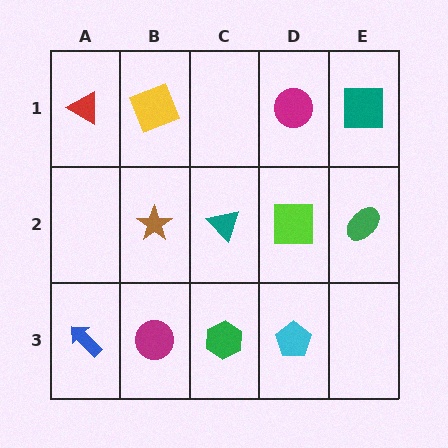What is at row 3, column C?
A green hexagon.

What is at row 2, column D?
A lime square.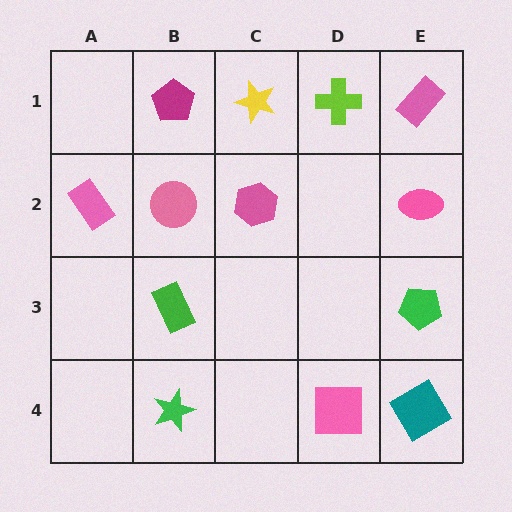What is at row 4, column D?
A pink square.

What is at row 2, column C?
A pink hexagon.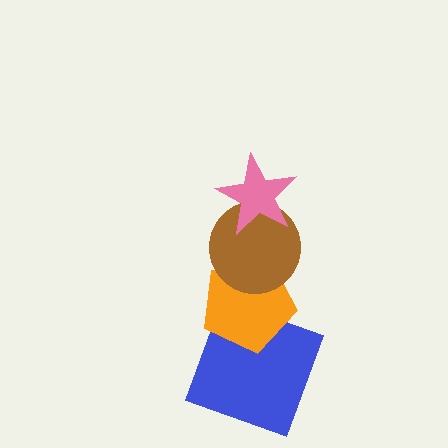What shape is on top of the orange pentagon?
The brown circle is on top of the orange pentagon.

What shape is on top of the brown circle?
The pink star is on top of the brown circle.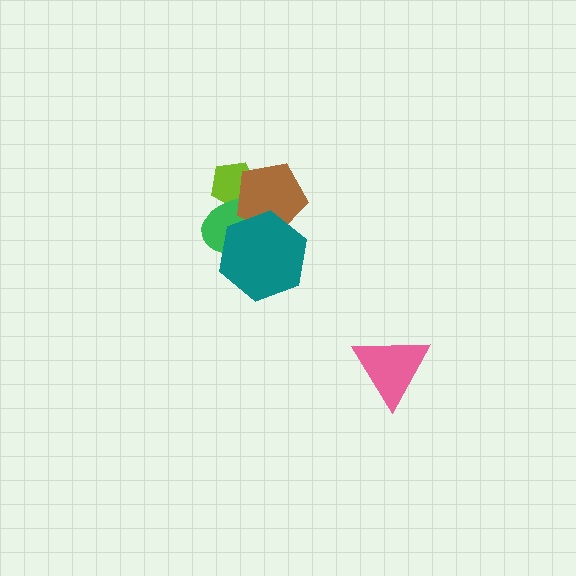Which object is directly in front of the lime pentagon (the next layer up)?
The green ellipse is directly in front of the lime pentagon.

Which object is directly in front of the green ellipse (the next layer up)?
The brown pentagon is directly in front of the green ellipse.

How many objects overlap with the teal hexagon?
2 objects overlap with the teal hexagon.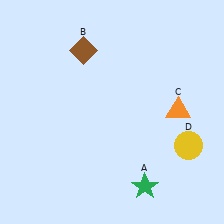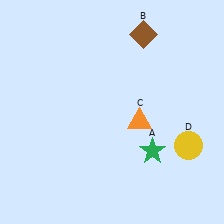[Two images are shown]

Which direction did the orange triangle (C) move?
The orange triangle (C) moved left.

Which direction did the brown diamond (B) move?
The brown diamond (B) moved right.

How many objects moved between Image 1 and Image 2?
3 objects moved between the two images.